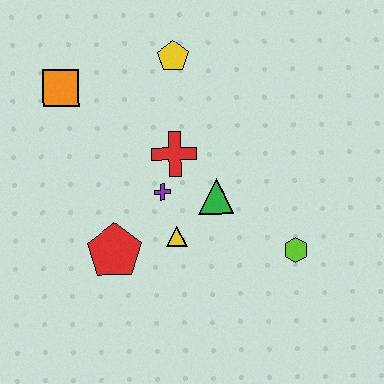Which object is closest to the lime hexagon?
The green triangle is closest to the lime hexagon.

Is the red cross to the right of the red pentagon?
Yes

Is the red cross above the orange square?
No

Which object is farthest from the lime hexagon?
The orange square is farthest from the lime hexagon.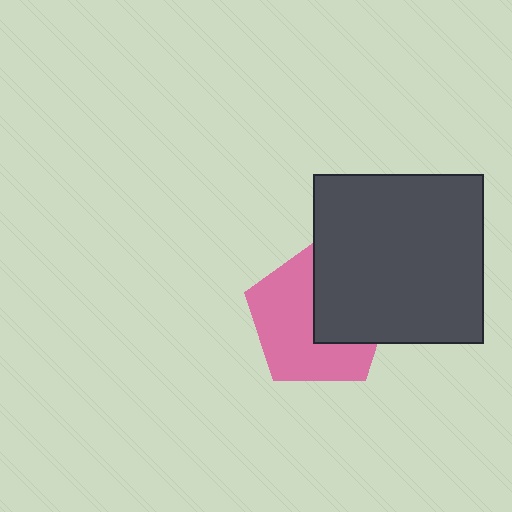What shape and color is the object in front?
The object in front is a dark gray square.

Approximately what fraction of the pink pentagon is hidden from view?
Roughly 41% of the pink pentagon is hidden behind the dark gray square.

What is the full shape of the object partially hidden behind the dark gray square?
The partially hidden object is a pink pentagon.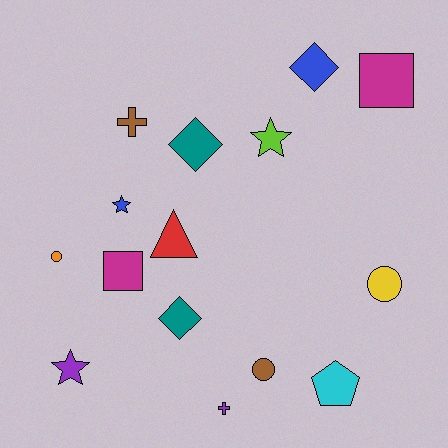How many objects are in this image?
There are 15 objects.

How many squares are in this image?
There are 2 squares.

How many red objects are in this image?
There is 1 red object.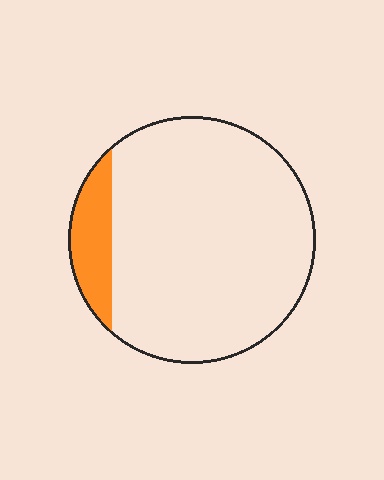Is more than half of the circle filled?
No.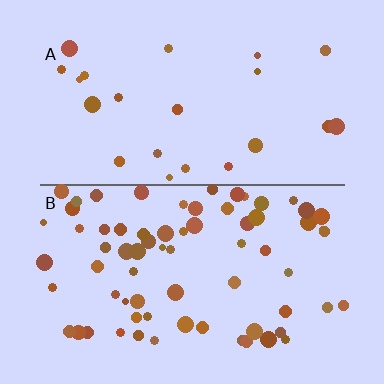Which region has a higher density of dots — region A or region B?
B (the bottom).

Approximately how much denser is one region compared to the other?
Approximately 3.1× — region B over region A.